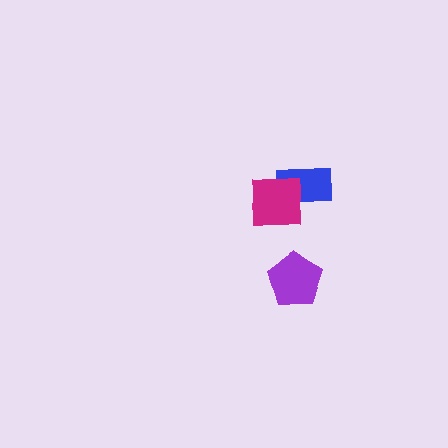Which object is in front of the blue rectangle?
The magenta square is in front of the blue rectangle.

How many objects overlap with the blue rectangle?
1 object overlaps with the blue rectangle.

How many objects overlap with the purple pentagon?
0 objects overlap with the purple pentagon.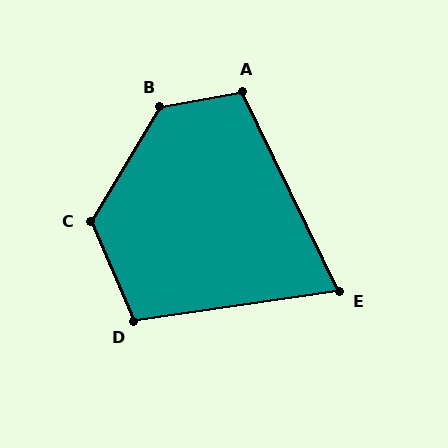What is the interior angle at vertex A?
Approximately 105 degrees (obtuse).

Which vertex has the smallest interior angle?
E, at approximately 73 degrees.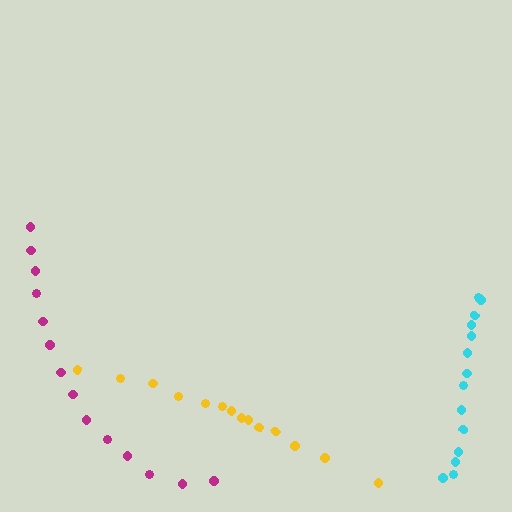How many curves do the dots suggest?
There are 3 distinct paths.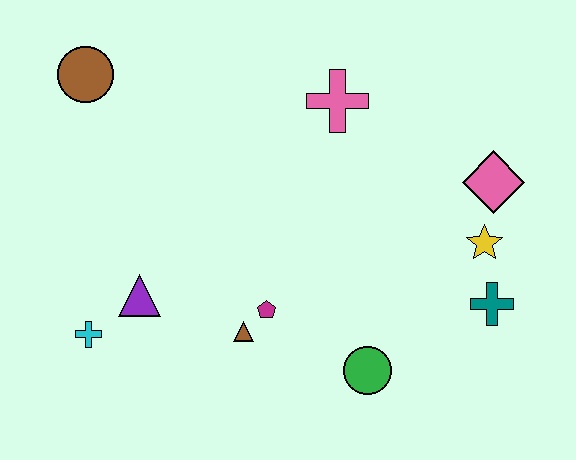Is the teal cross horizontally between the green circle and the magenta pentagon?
No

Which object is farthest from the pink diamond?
The cyan cross is farthest from the pink diamond.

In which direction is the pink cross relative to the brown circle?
The pink cross is to the right of the brown circle.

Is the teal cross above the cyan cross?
Yes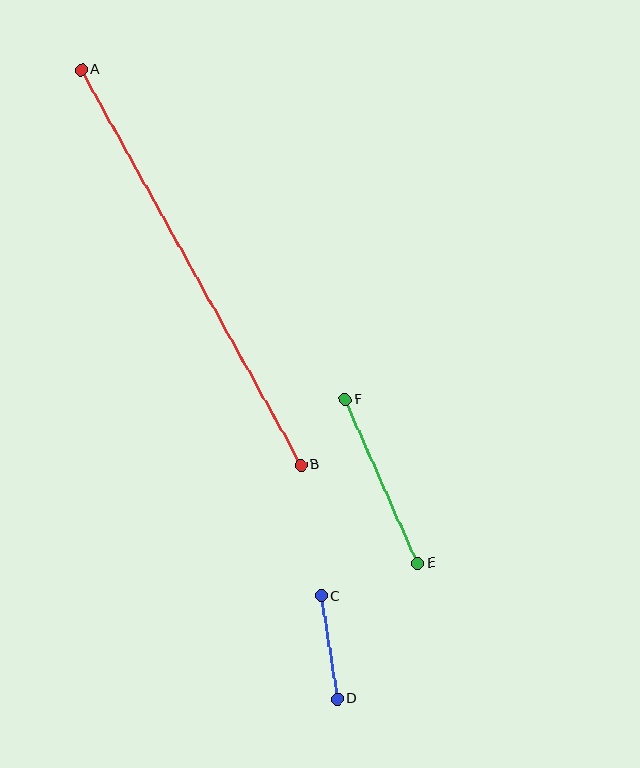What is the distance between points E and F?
The distance is approximately 179 pixels.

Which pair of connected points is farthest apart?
Points A and B are farthest apart.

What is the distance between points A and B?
The distance is approximately 452 pixels.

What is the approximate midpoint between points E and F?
The midpoint is at approximately (381, 481) pixels.